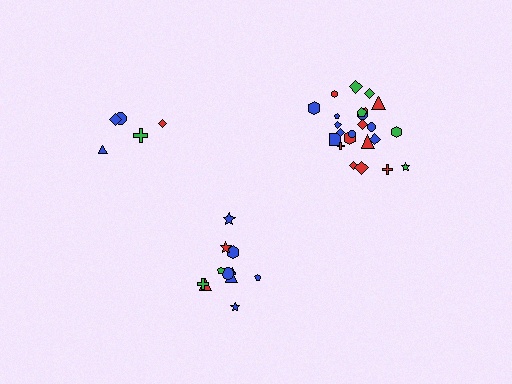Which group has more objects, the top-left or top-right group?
The top-right group.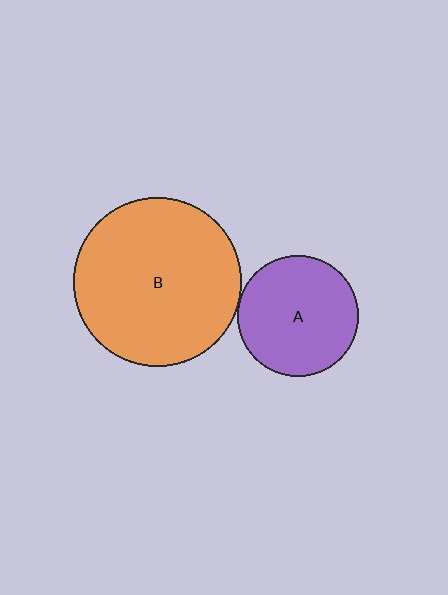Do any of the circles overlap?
No, none of the circles overlap.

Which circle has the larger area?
Circle B (orange).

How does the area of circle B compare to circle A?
Approximately 2.0 times.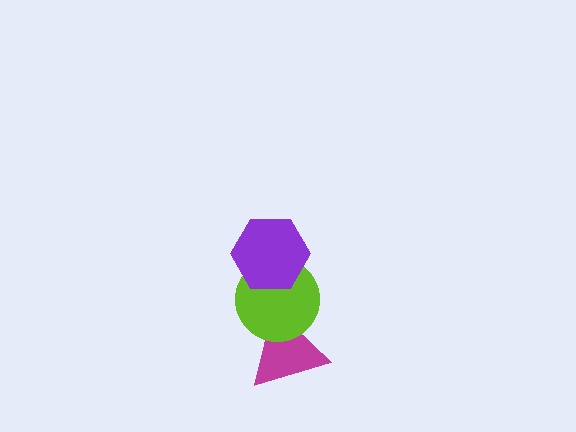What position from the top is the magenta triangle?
The magenta triangle is 3rd from the top.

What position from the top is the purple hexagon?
The purple hexagon is 1st from the top.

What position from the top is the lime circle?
The lime circle is 2nd from the top.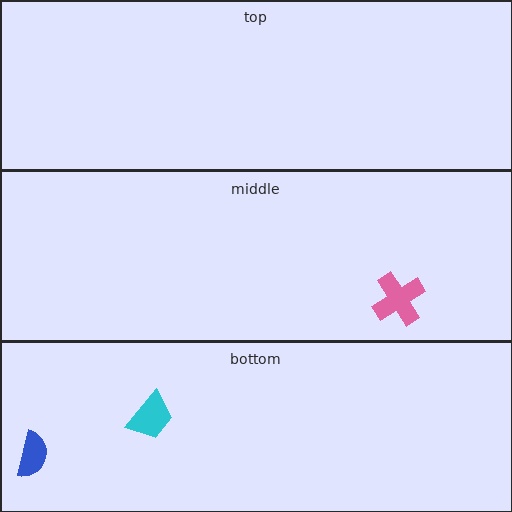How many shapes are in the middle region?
1.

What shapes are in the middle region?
The pink cross.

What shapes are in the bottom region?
The blue semicircle, the cyan trapezoid.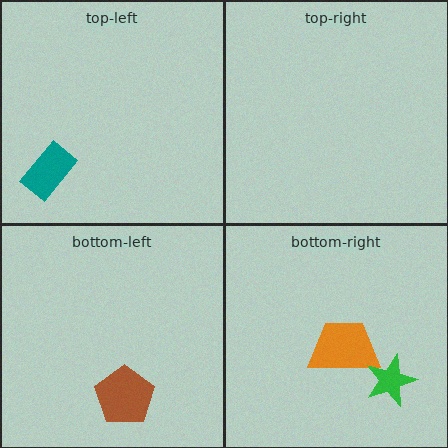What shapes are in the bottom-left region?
The brown pentagon.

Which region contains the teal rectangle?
The top-left region.